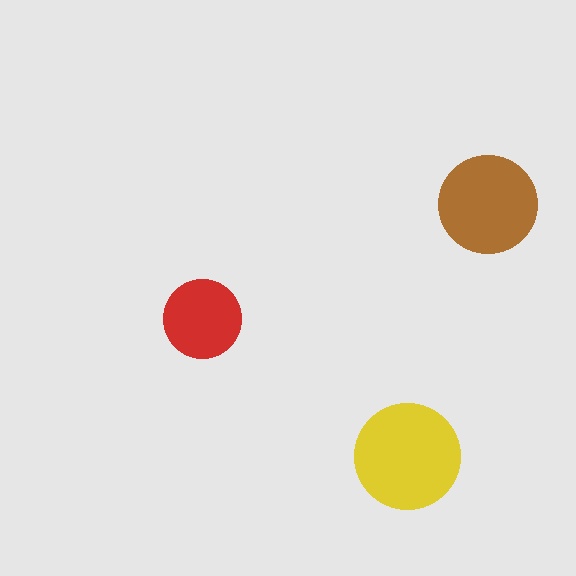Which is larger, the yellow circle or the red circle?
The yellow one.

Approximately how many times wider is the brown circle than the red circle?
About 1.5 times wider.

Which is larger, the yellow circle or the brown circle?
The yellow one.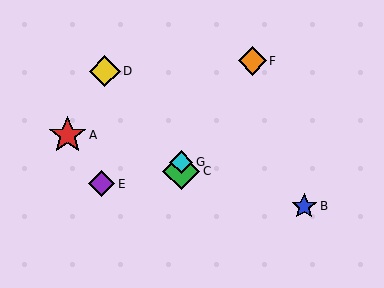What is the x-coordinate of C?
Object C is at x≈181.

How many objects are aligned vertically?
2 objects (C, G) are aligned vertically.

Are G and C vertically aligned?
Yes, both are at x≈181.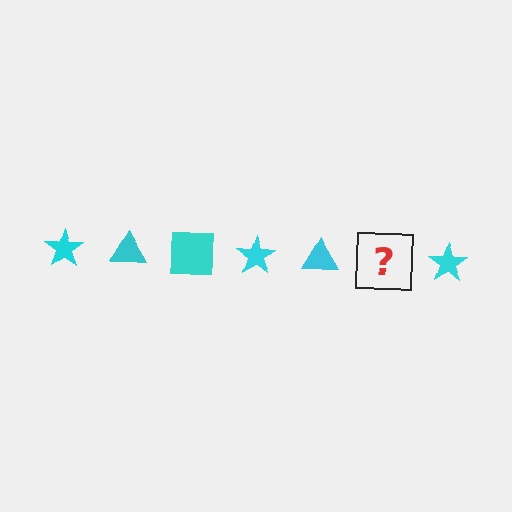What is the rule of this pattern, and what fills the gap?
The rule is that the pattern cycles through star, triangle, square shapes in cyan. The gap should be filled with a cyan square.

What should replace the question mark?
The question mark should be replaced with a cyan square.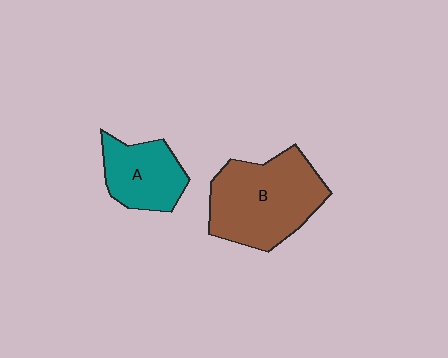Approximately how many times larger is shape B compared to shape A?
Approximately 1.7 times.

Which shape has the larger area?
Shape B (brown).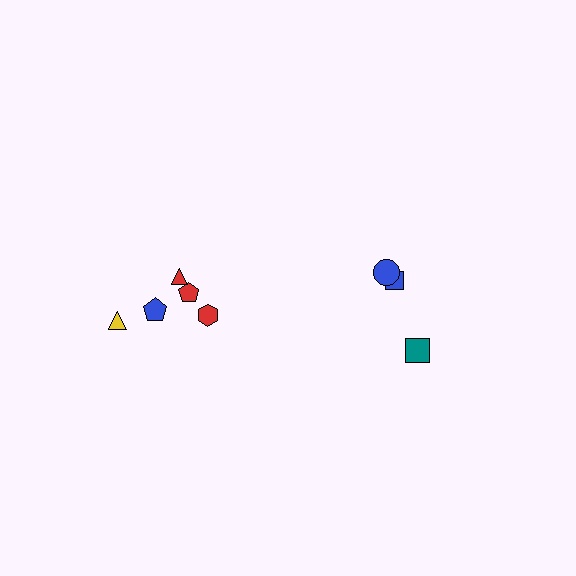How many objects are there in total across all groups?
There are 8 objects.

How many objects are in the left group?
There are 5 objects.